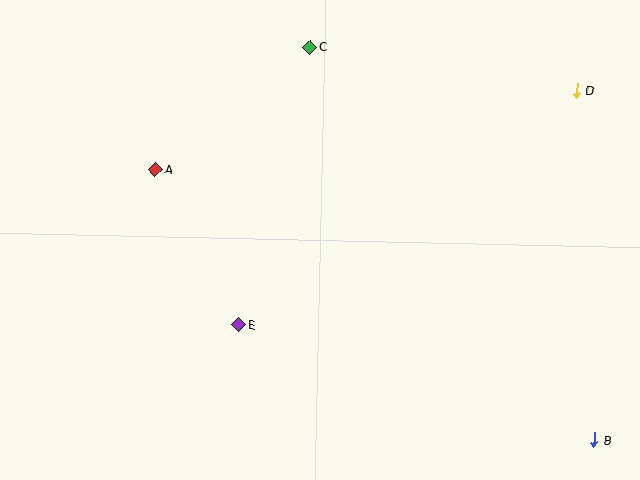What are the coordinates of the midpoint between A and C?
The midpoint between A and C is at (233, 108).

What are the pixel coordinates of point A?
Point A is at (155, 170).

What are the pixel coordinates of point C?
Point C is at (310, 47).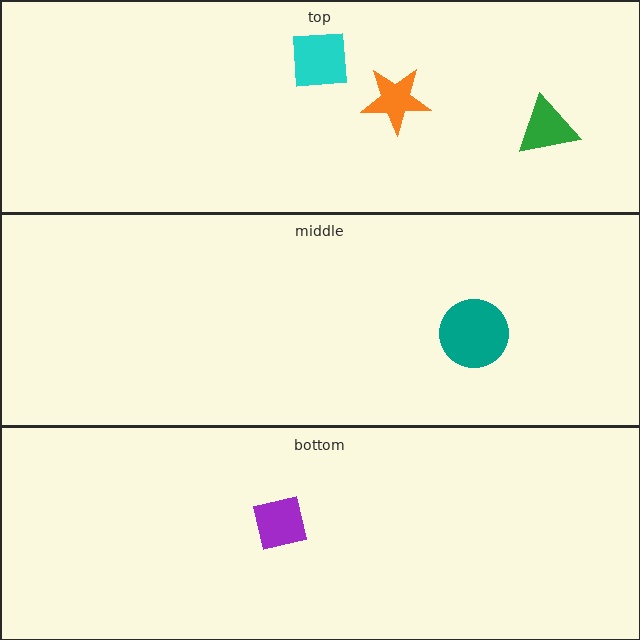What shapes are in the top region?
The cyan square, the green triangle, the orange star.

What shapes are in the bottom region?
The purple square.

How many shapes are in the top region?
3.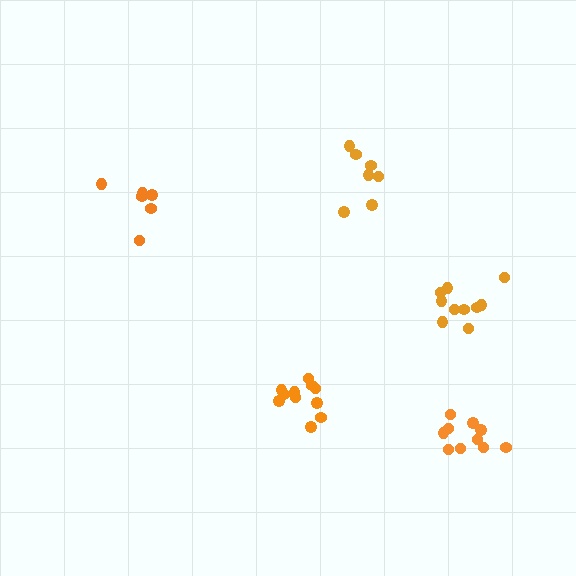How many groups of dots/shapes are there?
There are 5 groups.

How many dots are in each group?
Group 1: 10 dots, Group 2: 7 dots, Group 3: 11 dots, Group 4: 6 dots, Group 5: 10 dots (44 total).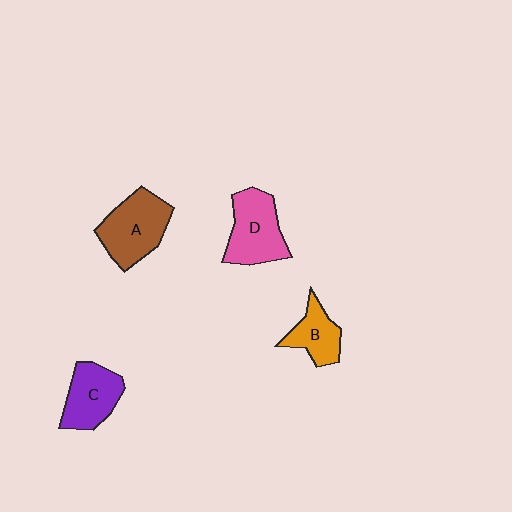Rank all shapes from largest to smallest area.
From largest to smallest: A (brown), D (pink), C (purple), B (orange).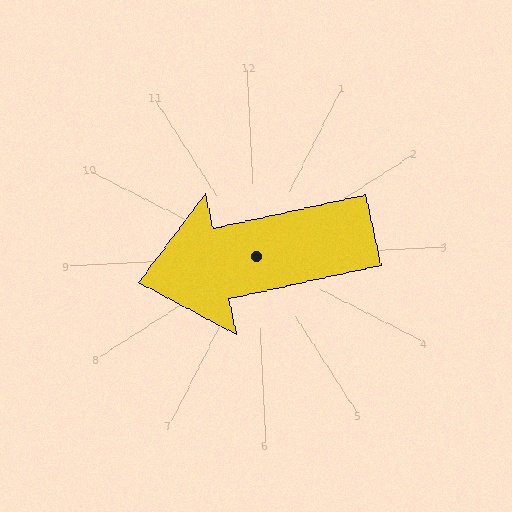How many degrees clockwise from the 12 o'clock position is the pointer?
Approximately 260 degrees.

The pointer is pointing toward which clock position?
Roughly 9 o'clock.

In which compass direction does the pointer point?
West.